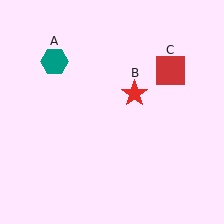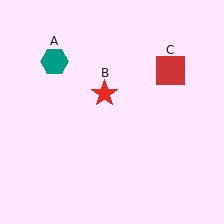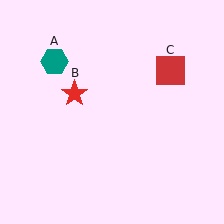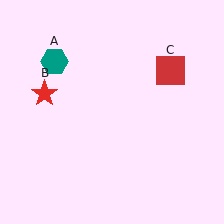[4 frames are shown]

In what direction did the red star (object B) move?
The red star (object B) moved left.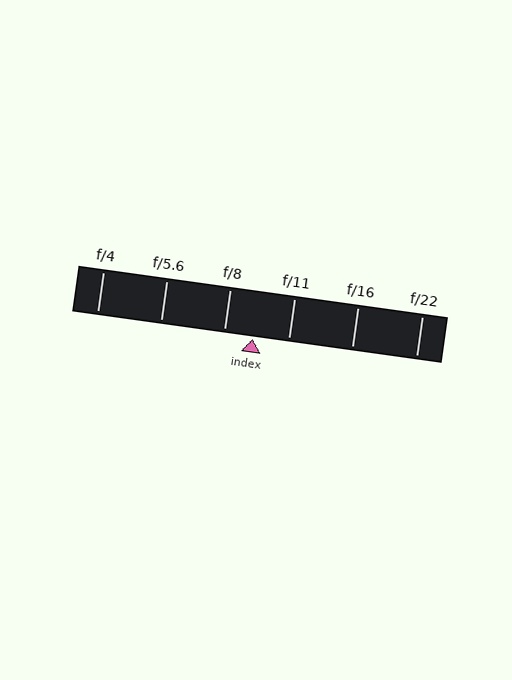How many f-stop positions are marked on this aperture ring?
There are 6 f-stop positions marked.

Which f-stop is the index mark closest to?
The index mark is closest to f/8.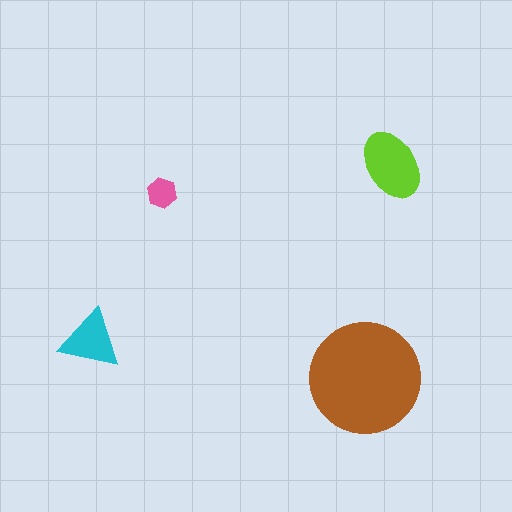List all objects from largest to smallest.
The brown circle, the lime ellipse, the cyan triangle, the pink hexagon.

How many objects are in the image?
There are 4 objects in the image.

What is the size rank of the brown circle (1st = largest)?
1st.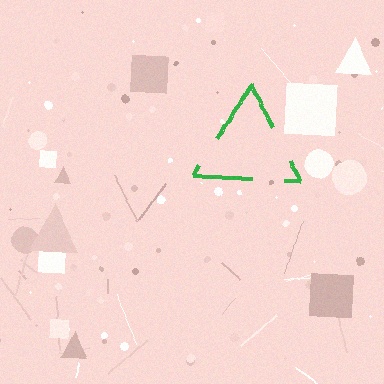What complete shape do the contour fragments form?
The contour fragments form a triangle.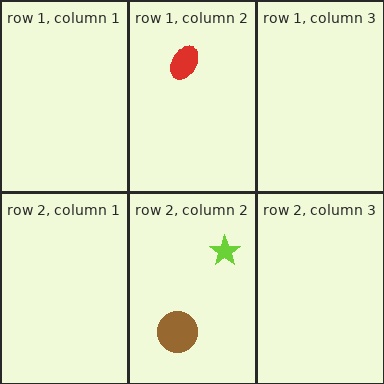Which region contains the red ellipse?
The row 1, column 2 region.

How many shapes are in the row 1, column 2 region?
1.